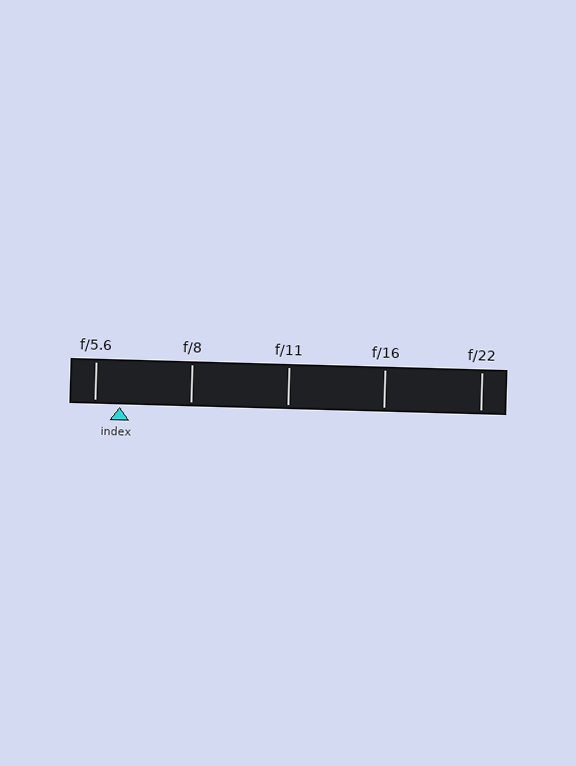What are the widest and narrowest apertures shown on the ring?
The widest aperture shown is f/5.6 and the narrowest is f/22.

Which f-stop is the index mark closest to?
The index mark is closest to f/5.6.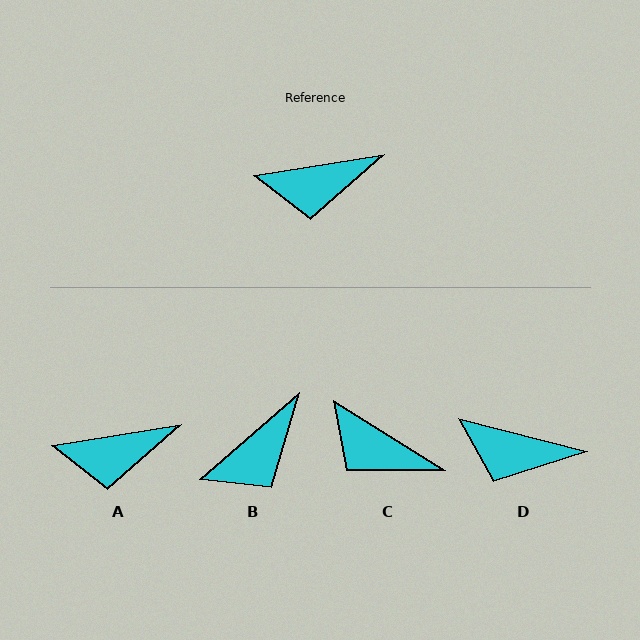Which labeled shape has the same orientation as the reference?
A.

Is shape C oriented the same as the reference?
No, it is off by about 41 degrees.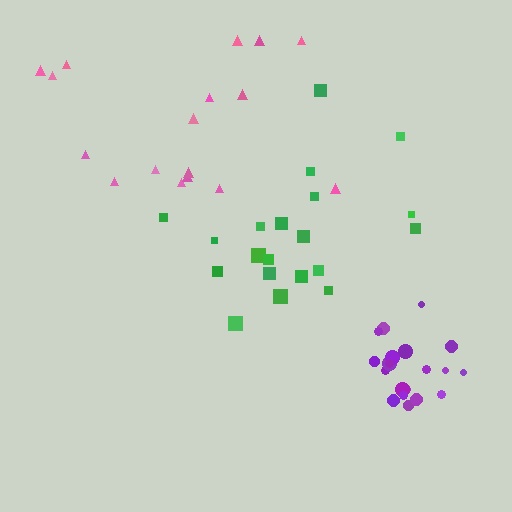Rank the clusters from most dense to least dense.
purple, green, pink.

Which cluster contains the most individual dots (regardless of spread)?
Green (20).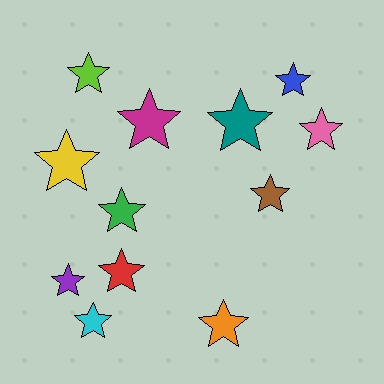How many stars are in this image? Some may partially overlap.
There are 12 stars.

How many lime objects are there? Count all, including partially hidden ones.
There is 1 lime object.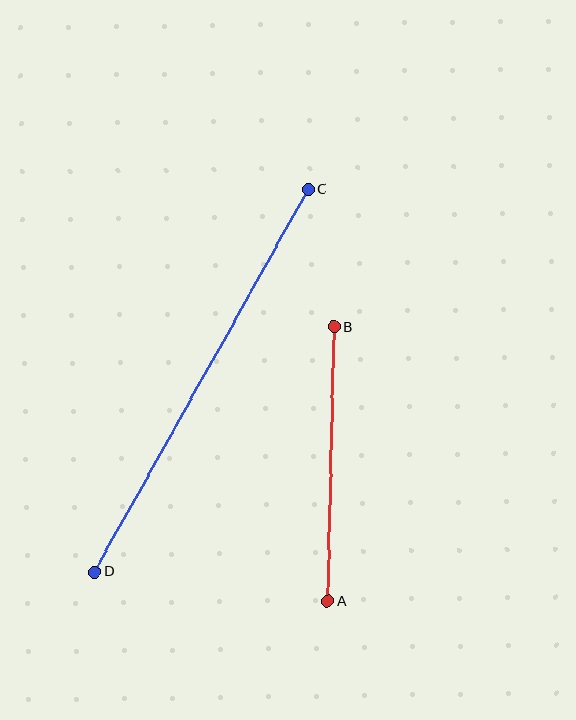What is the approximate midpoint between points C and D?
The midpoint is at approximately (201, 381) pixels.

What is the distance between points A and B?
The distance is approximately 274 pixels.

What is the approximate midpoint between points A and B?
The midpoint is at approximately (331, 464) pixels.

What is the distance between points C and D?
The distance is approximately 438 pixels.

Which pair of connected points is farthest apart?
Points C and D are farthest apart.